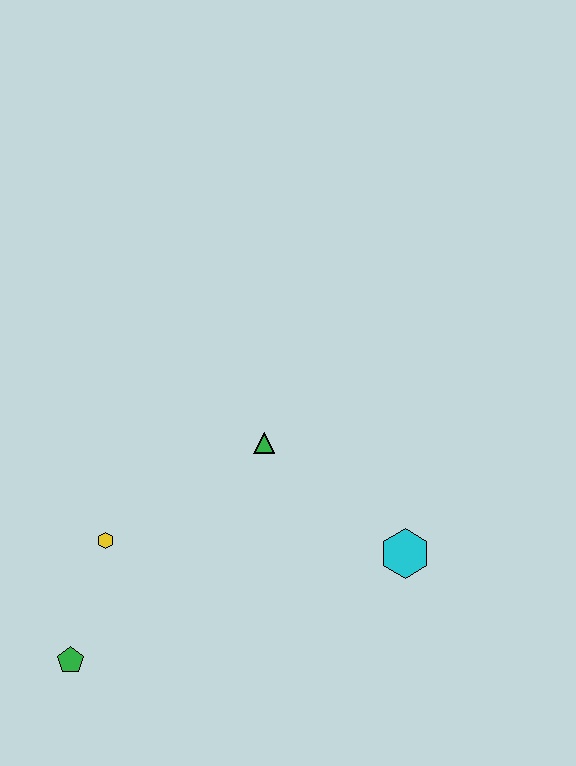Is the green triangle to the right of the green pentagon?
Yes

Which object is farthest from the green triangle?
The green pentagon is farthest from the green triangle.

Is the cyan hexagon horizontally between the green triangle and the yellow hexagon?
No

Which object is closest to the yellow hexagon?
The green pentagon is closest to the yellow hexagon.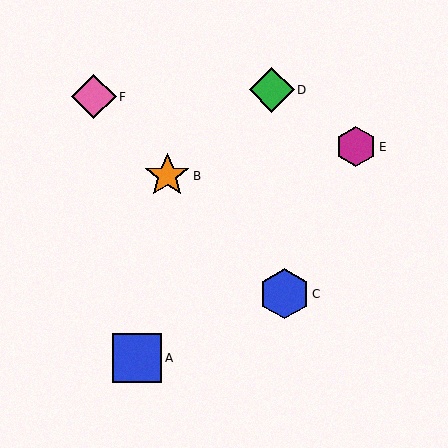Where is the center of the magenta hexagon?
The center of the magenta hexagon is at (356, 147).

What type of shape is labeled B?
Shape B is an orange star.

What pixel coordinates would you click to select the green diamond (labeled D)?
Click at (272, 90) to select the green diamond D.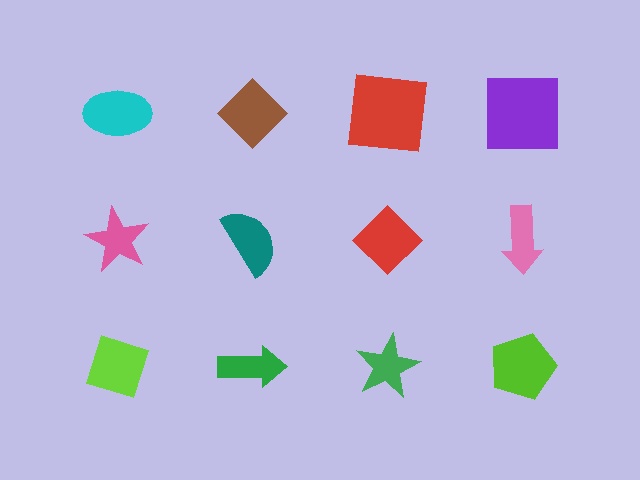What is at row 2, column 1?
A pink star.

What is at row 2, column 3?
A red diamond.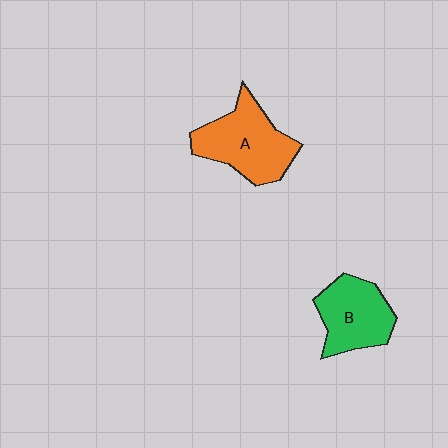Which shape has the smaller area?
Shape B (green).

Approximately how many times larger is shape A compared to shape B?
Approximately 1.2 times.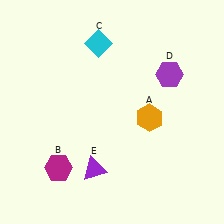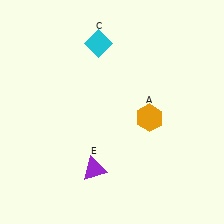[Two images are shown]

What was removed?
The purple hexagon (D), the magenta hexagon (B) were removed in Image 2.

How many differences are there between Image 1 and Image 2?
There are 2 differences between the two images.